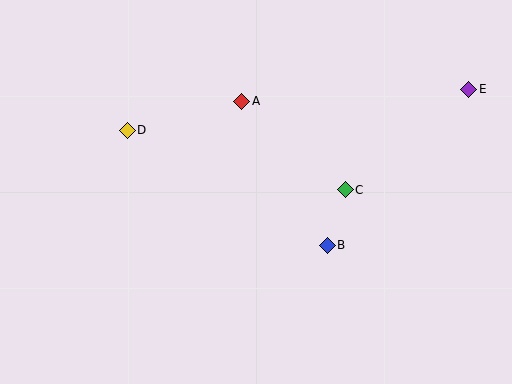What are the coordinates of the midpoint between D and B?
The midpoint between D and B is at (227, 188).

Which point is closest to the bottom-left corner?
Point D is closest to the bottom-left corner.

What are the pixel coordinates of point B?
Point B is at (327, 245).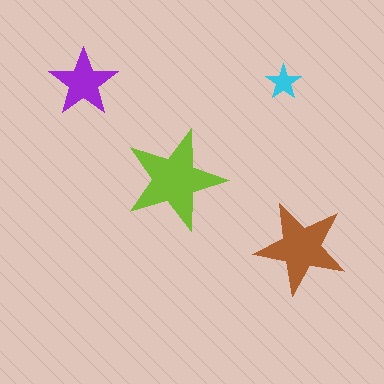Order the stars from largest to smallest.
the lime one, the brown one, the purple one, the cyan one.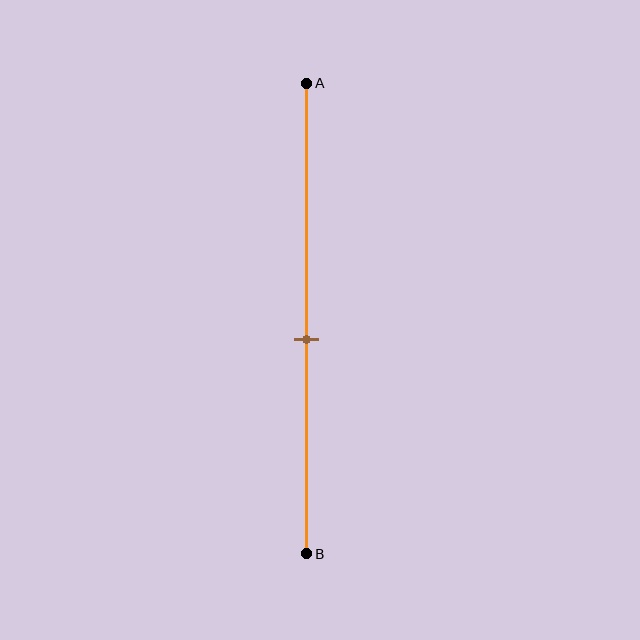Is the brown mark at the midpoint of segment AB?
No, the mark is at about 55% from A, not at the 50% midpoint.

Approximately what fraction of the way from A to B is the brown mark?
The brown mark is approximately 55% of the way from A to B.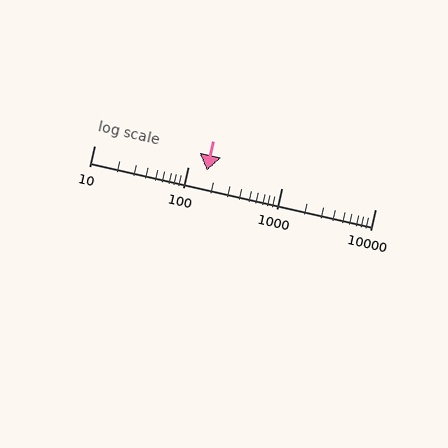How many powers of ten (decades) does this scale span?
The scale spans 3 decades, from 10 to 10000.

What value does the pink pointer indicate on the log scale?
The pointer indicates approximately 160.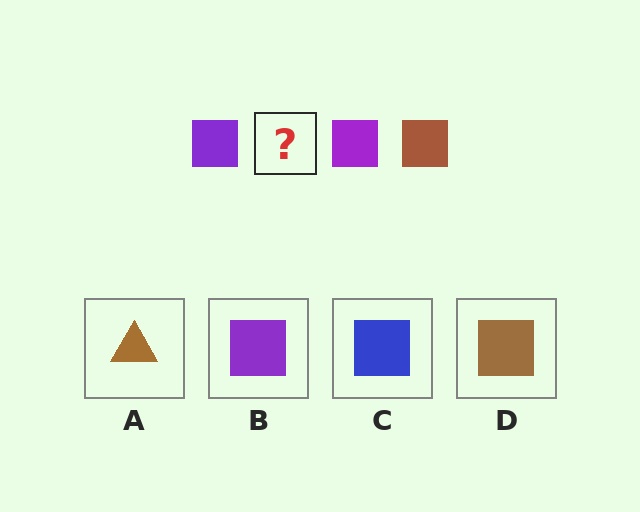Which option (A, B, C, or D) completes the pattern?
D.